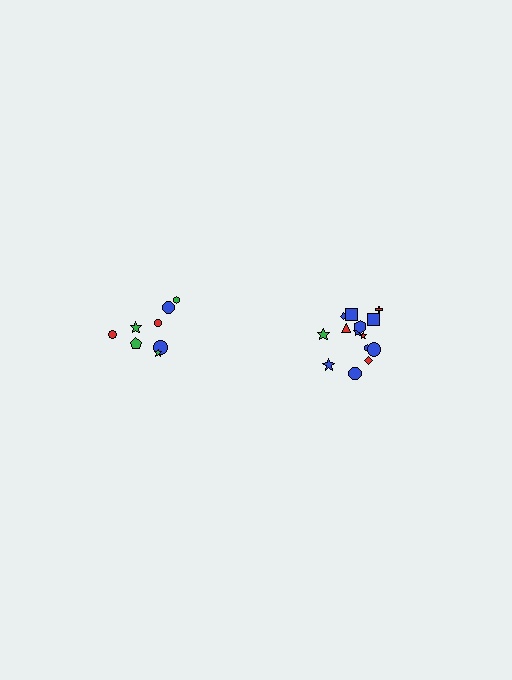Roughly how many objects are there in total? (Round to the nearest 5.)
Roughly 25 objects in total.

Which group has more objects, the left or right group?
The right group.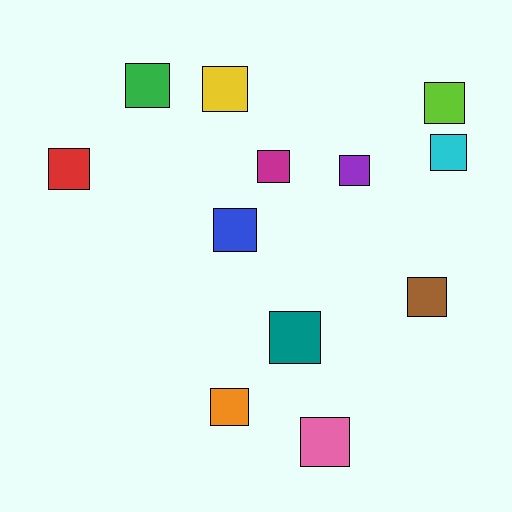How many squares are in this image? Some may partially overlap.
There are 12 squares.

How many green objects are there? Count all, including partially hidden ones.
There is 1 green object.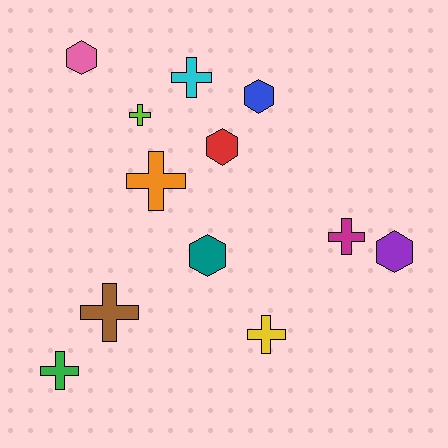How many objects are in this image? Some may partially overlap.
There are 12 objects.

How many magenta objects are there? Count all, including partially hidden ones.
There is 1 magenta object.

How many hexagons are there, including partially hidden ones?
There are 5 hexagons.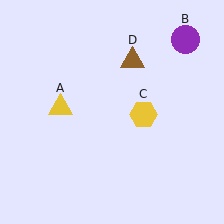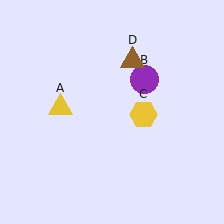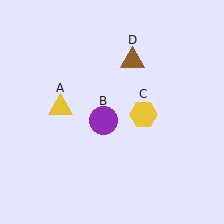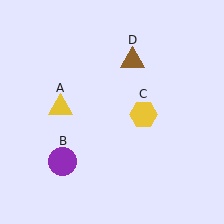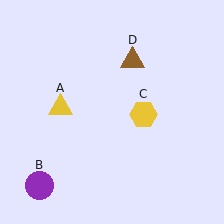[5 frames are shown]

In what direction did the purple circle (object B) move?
The purple circle (object B) moved down and to the left.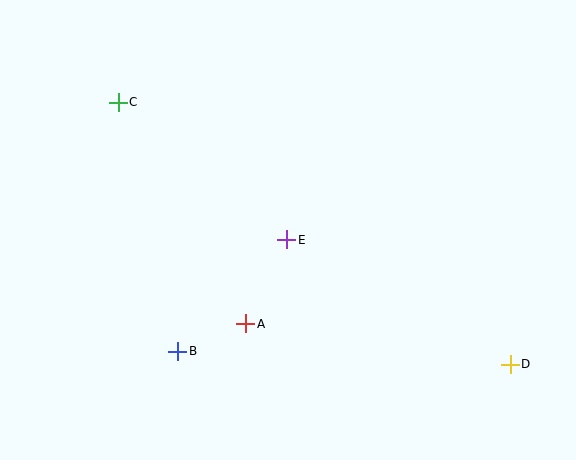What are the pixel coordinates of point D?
Point D is at (510, 364).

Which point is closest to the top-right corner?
Point D is closest to the top-right corner.